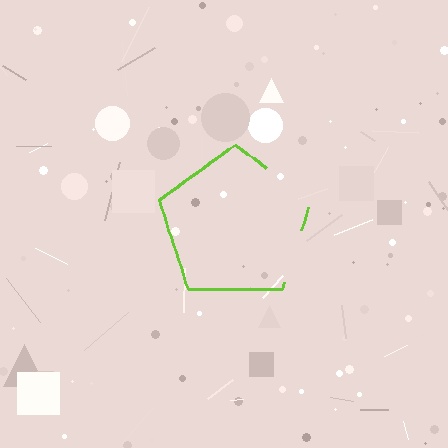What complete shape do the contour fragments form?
The contour fragments form a pentagon.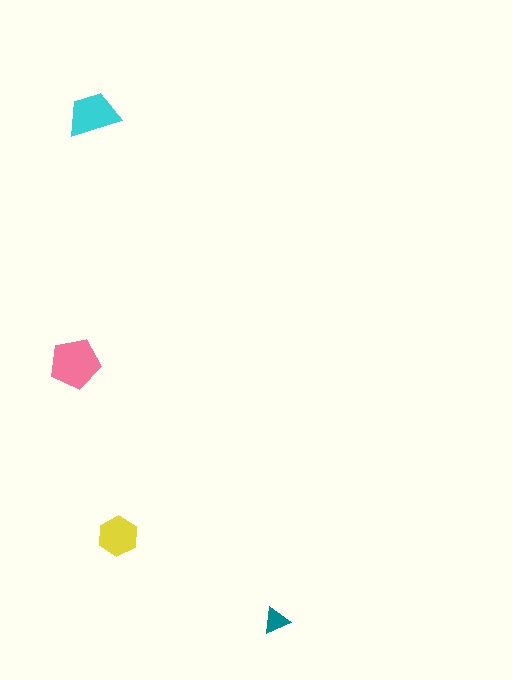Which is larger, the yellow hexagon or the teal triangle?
The yellow hexagon.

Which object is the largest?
The pink pentagon.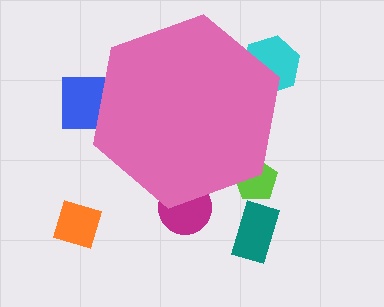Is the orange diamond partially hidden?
No, the orange diamond is fully visible.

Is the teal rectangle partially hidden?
No, the teal rectangle is fully visible.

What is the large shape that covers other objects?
A pink hexagon.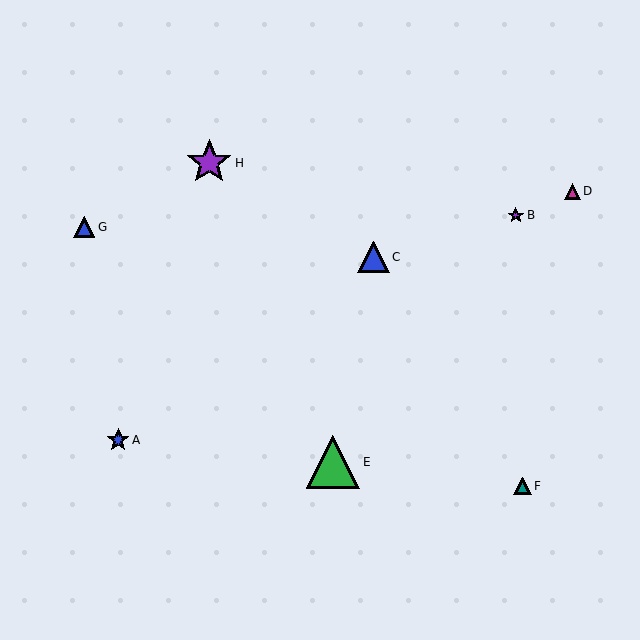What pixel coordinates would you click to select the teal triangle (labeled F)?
Click at (522, 486) to select the teal triangle F.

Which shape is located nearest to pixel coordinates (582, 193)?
The magenta triangle (labeled D) at (572, 191) is nearest to that location.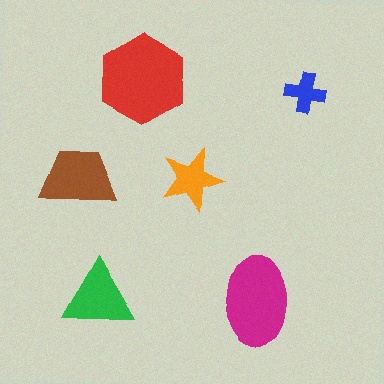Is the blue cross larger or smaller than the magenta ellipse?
Smaller.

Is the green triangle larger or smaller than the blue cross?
Larger.